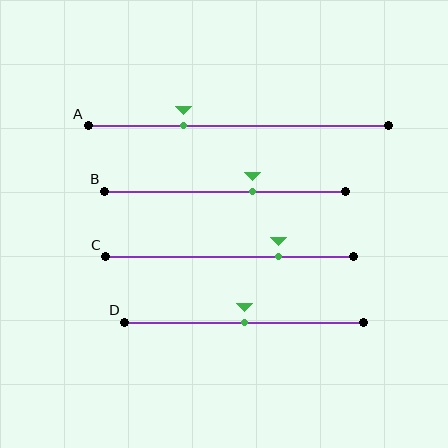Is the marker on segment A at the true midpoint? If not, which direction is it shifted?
No, the marker on segment A is shifted to the left by about 18% of the segment length.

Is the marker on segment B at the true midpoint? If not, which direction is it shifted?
No, the marker on segment B is shifted to the right by about 12% of the segment length.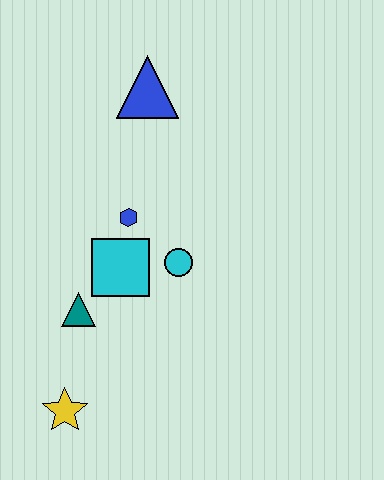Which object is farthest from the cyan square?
The blue triangle is farthest from the cyan square.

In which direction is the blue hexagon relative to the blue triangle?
The blue hexagon is below the blue triangle.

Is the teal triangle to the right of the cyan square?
No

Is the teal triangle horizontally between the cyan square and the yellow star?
Yes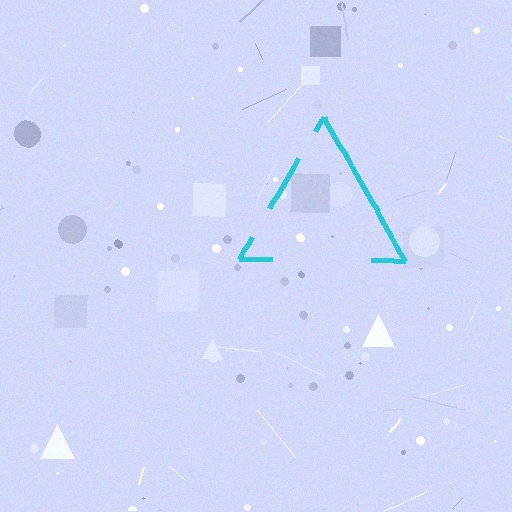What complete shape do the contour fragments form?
The contour fragments form a triangle.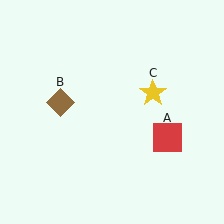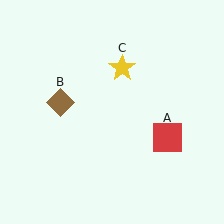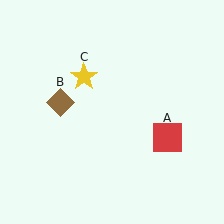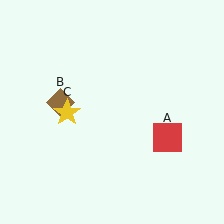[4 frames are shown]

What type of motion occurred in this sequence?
The yellow star (object C) rotated counterclockwise around the center of the scene.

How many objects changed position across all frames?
1 object changed position: yellow star (object C).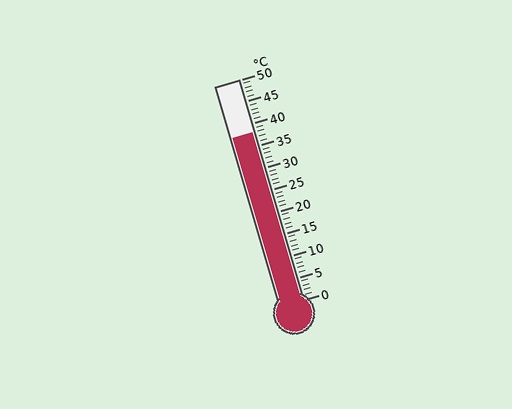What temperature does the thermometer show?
The thermometer shows approximately 38°C.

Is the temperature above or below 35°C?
The temperature is above 35°C.